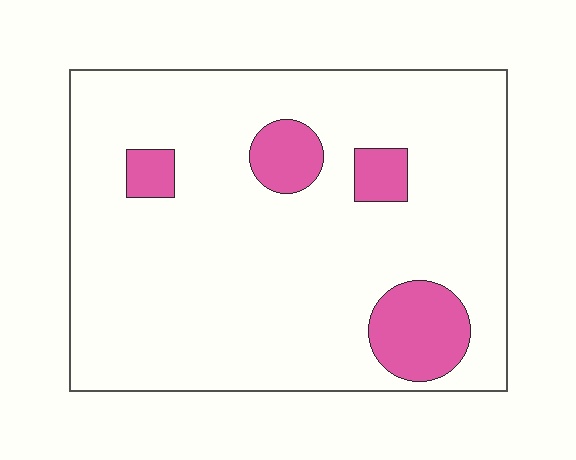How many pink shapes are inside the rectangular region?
4.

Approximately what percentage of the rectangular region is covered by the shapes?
Approximately 15%.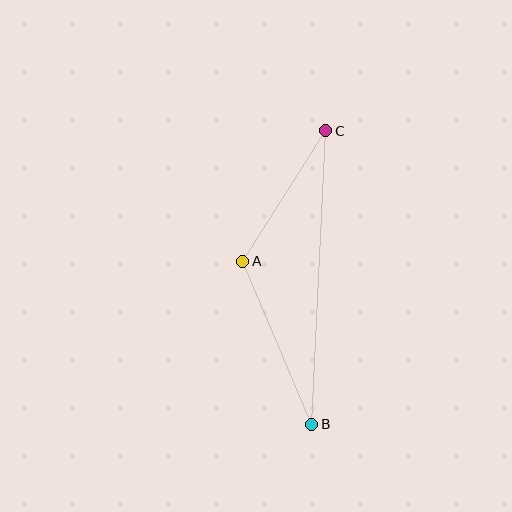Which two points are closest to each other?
Points A and C are closest to each other.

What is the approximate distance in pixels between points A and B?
The distance between A and B is approximately 177 pixels.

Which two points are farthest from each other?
Points B and C are farthest from each other.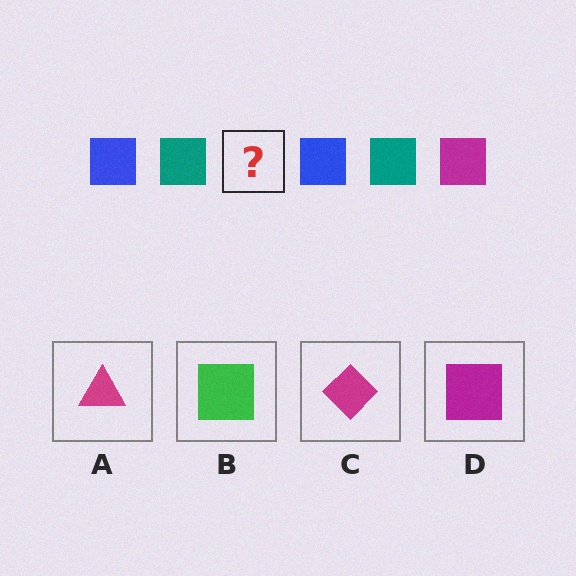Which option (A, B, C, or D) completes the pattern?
D.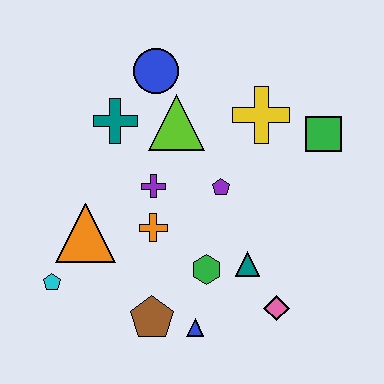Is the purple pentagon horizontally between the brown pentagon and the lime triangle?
No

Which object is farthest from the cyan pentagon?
The green square is farthest from the cyan pentagon.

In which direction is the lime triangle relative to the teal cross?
The lime triangle is to the right of the teal cross.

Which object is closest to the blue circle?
The lime triangle is closest to the blue circle.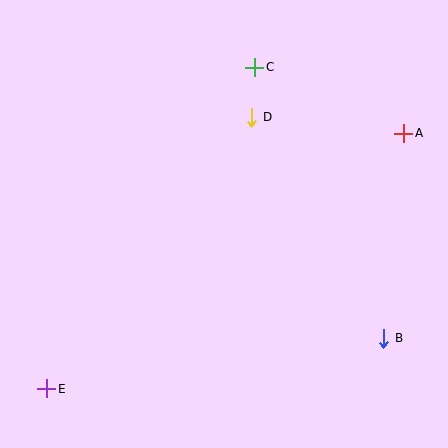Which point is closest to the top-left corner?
Point C is closest to the top-left corner.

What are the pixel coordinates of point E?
Point E is at (46, 389).